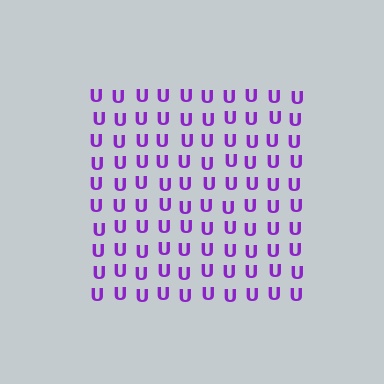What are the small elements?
The small elements are letter U's.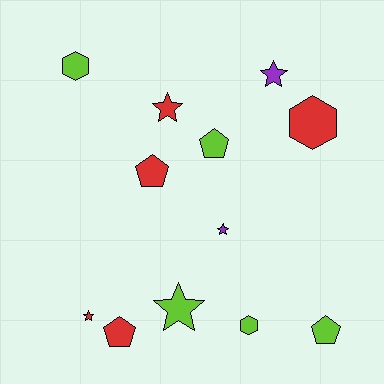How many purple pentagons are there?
There are no purple pentagons.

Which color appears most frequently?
Red, with 5 objects.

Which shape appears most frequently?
Star, with 5 objects.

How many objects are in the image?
There are 12 objects.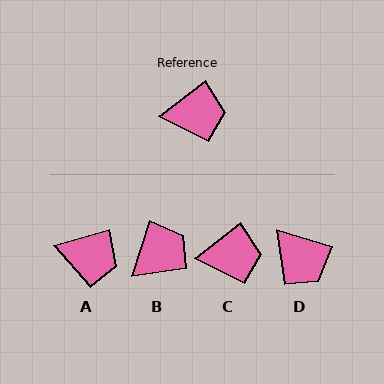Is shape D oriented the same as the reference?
No, it is off by about 54 degrees.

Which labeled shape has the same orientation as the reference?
C.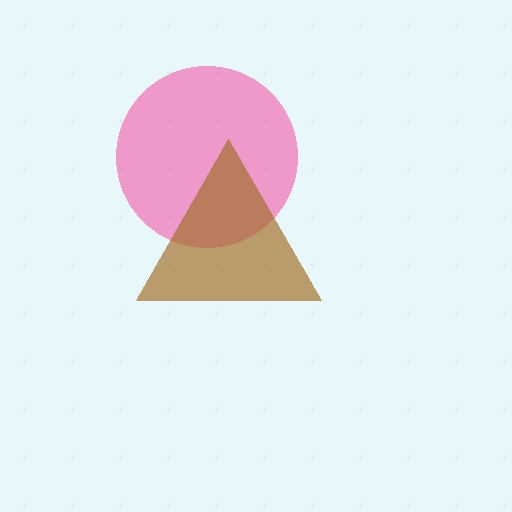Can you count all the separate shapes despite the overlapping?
Yes, there are 2 separate shapes.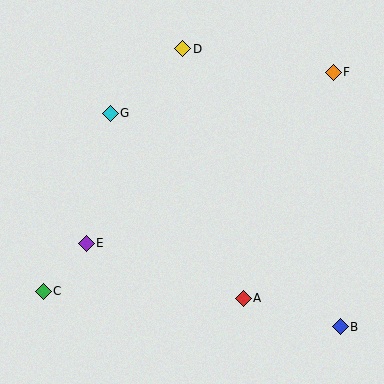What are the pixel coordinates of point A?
Point A is at (243, 298).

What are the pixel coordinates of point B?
Point B is at (340, 327).